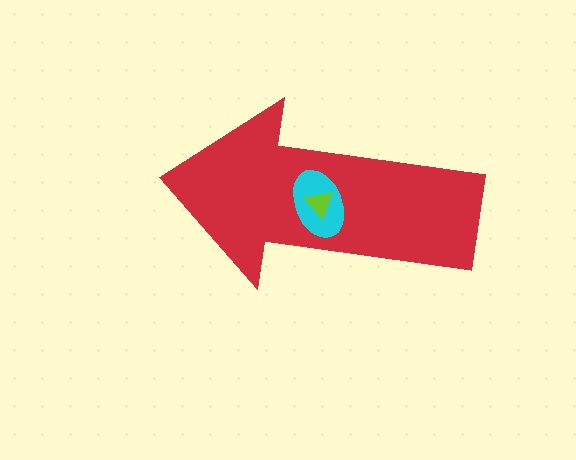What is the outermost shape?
The red arrow.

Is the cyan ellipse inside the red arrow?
Yes.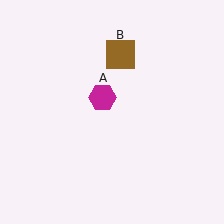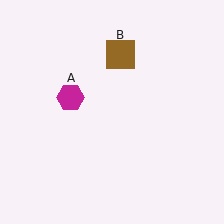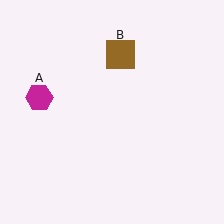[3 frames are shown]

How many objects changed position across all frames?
1 object changed position: magenta hexagon (object A).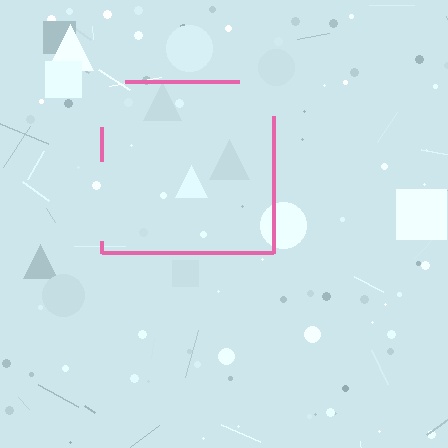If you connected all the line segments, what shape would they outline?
They would outline a square.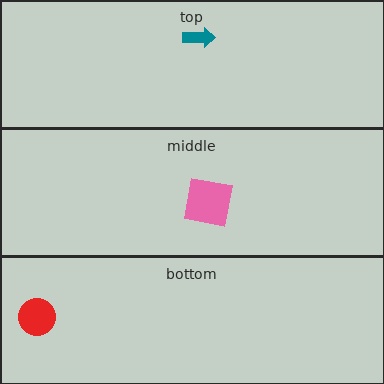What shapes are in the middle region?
The pink square.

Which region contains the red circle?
The bottom region.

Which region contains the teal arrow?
The top region.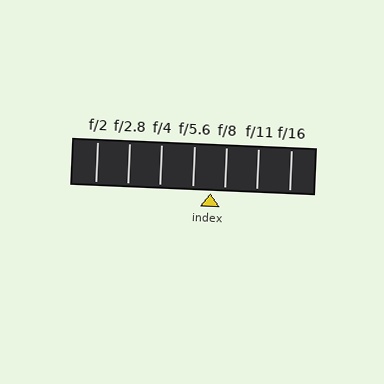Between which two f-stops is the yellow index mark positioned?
The index mark is between f/5.6 and f/8.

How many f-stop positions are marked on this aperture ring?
There are 7 f-stop positions marked.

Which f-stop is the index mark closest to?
The index mark is closest to f/8.